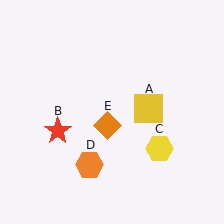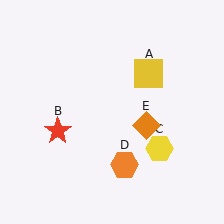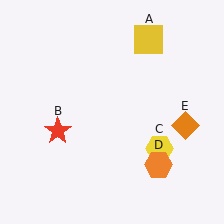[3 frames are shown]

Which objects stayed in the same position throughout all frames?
Red star (object B) and yellow hexagon (object C) remained stationary.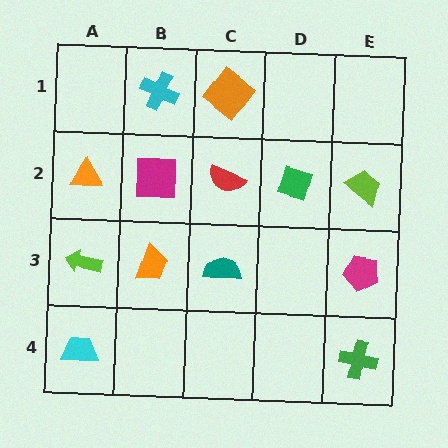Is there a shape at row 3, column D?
No, that cell is empty.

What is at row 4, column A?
A cyan trapezoid.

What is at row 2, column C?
A red semicircle.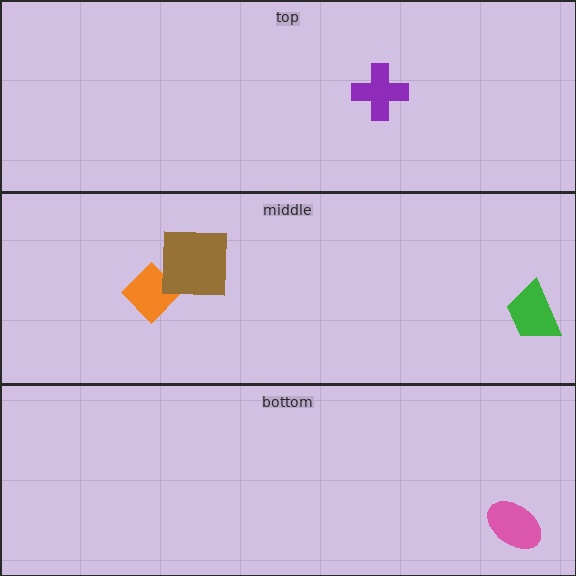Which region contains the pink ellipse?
The bottom region.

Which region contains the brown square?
The middle region.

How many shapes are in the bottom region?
1.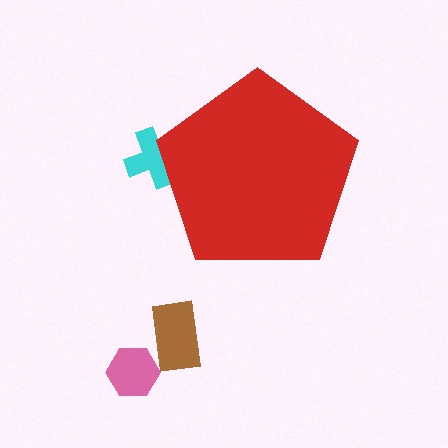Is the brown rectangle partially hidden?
No, the brown rectangle is fully visible.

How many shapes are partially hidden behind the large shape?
1 shape is partially hidden.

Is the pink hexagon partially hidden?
No, the pink hexagon is fully visible.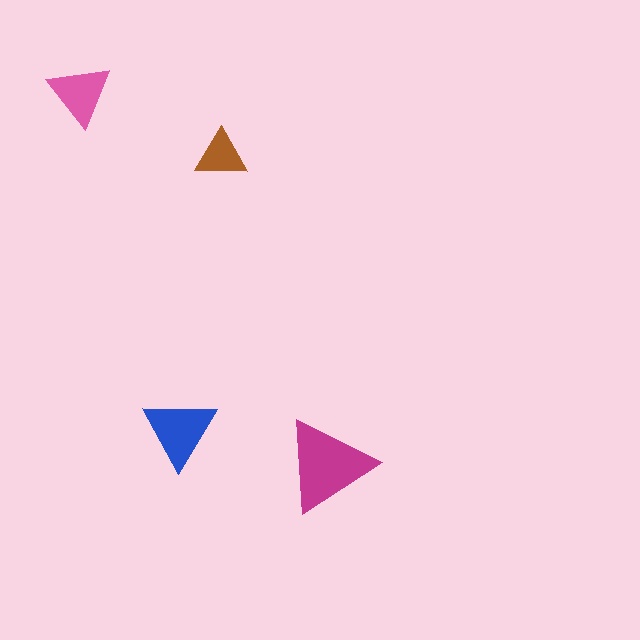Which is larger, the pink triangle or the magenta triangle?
The magenta one.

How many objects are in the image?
There are 4 objects in the image.